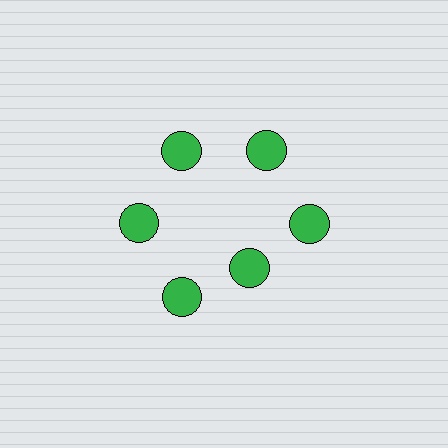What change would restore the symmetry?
The symmetry would be restored by moving it outward, back onto the ring so that all 6 circles sit at equal angles and equal distance from the center.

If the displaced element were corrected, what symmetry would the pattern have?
It would have 6-fold rotational symmetry — the pattern would map onto itself every 60 degrees.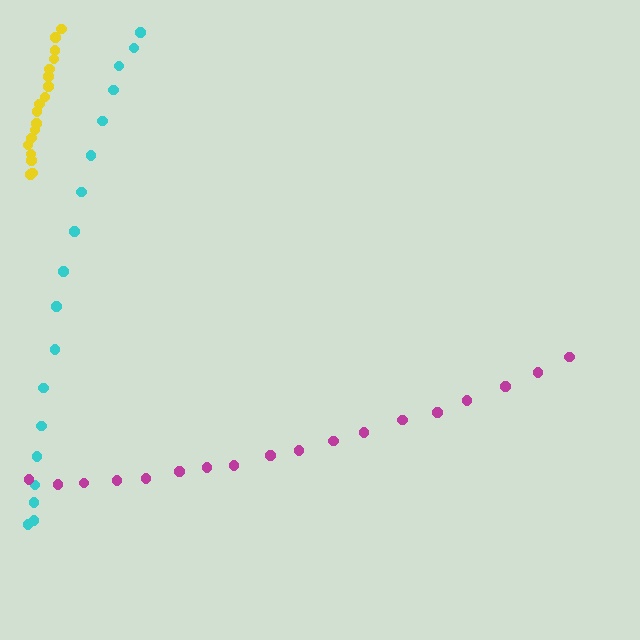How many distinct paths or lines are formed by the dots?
There are 3 distinct paths.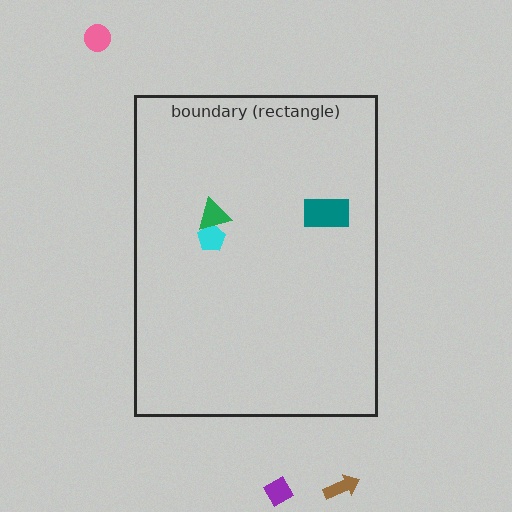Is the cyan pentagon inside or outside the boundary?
Inside.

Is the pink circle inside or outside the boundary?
Outside.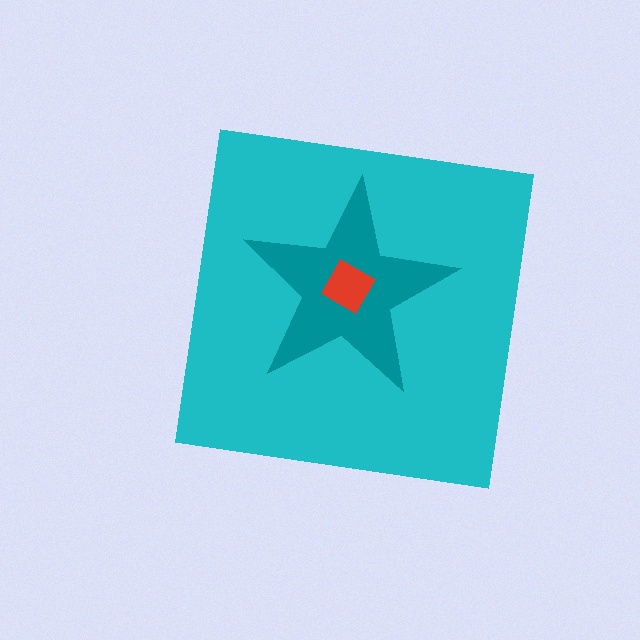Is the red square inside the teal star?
Yes.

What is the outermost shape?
The cyan square.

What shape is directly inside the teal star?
The red square.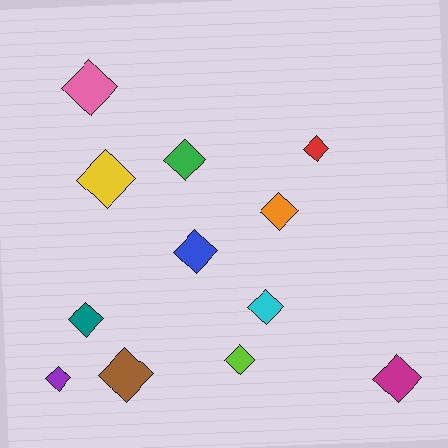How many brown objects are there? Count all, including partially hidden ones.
There is 1 brown object.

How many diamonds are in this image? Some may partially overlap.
There are 12 diamonds.